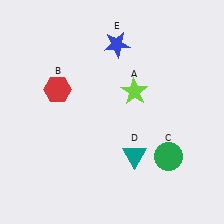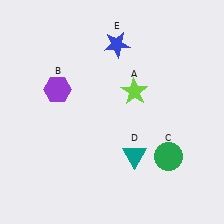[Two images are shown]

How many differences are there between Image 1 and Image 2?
There is 1 difference between the two images.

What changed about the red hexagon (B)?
In Image 1, B is red. In Image 2, it changed to purple.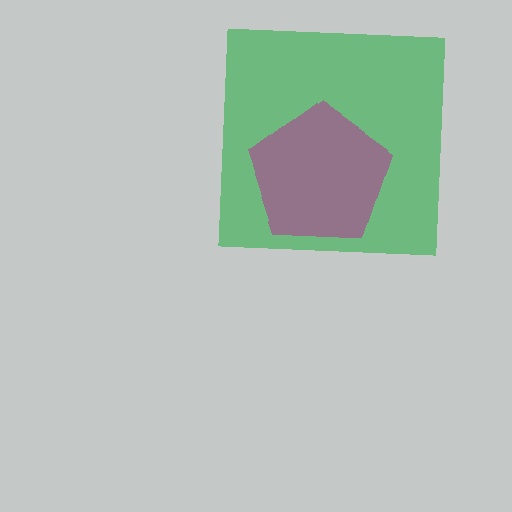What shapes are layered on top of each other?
The layered shapes are: a green square, a magenta pentagon.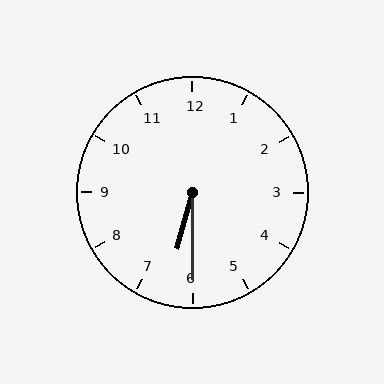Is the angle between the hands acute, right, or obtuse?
It is acute.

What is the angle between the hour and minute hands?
Approximately 15 degrees.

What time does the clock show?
6:30.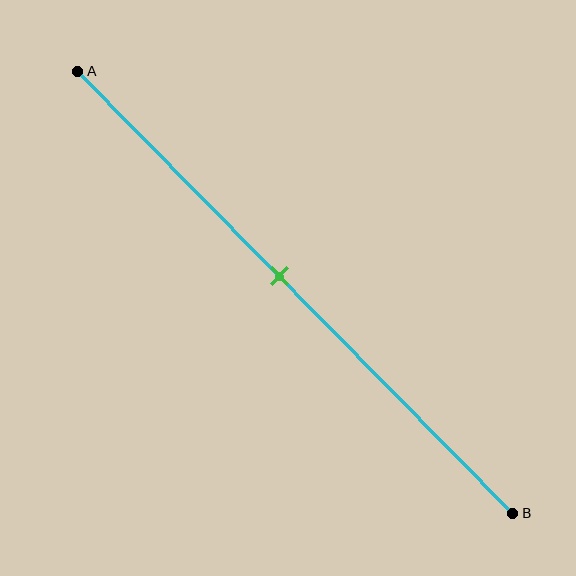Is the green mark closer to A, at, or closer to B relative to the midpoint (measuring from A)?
The green mark is closer to point A than the midpoint of segment AB.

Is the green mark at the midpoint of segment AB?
No, the mark is at about 45% from A, not at the 50% midpoint.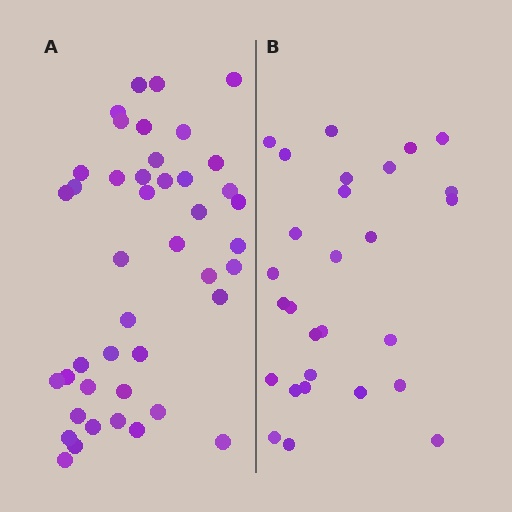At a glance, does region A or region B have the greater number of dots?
Region A (the left region) has more dots.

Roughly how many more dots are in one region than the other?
Region A has approximately 15 more dots than region B.